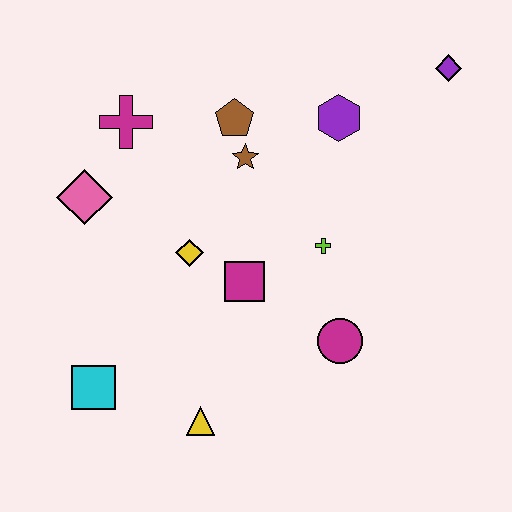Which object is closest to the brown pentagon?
The brown star is closest to the brown pentagon.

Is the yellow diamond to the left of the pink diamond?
No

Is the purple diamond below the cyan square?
No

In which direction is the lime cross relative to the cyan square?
The lime cross is to the right of the cyan square.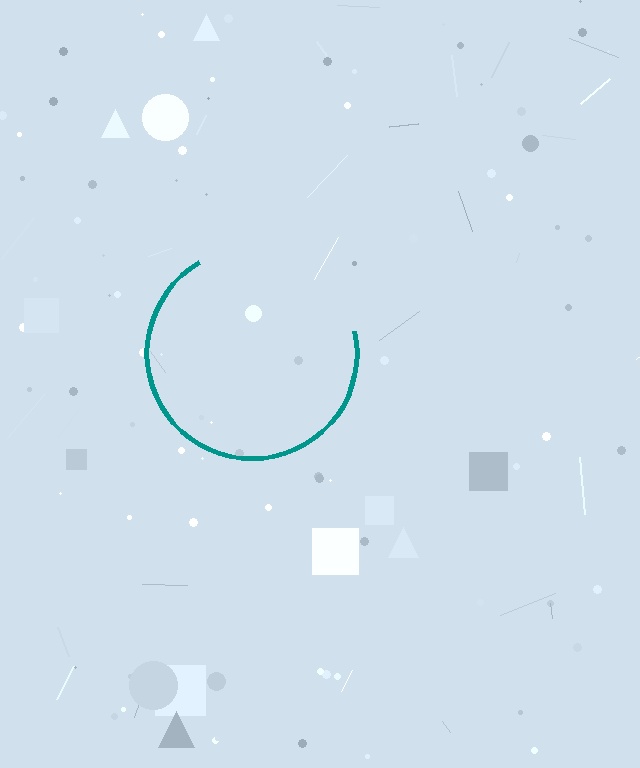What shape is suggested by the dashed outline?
The dashed outline suggests a circle.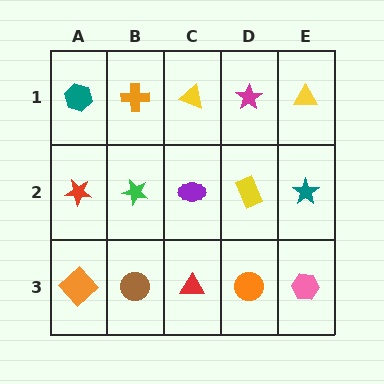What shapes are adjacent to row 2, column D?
A magenta star (row 1, column D), an orange circle (row 3, column D), a purple ellipse (row 2, column C), a teal star (row 2, column E).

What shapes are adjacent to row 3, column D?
A yellow rectangle (row 2, column D), a red triangle (row 3, column C), a pink hexagon (row 3, column E).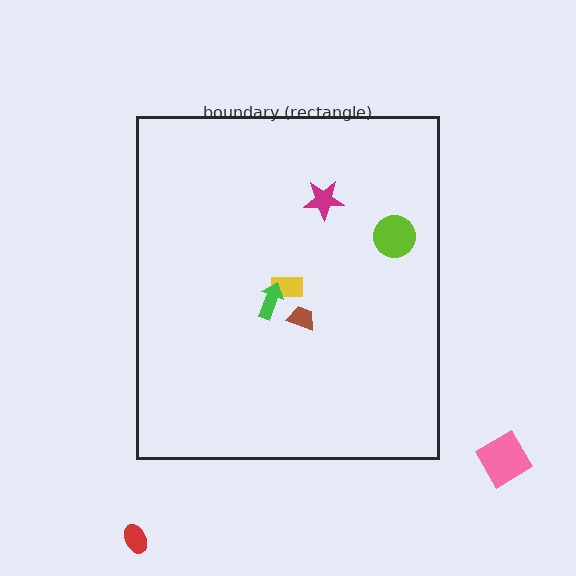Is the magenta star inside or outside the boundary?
Inside.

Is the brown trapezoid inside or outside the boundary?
Inside.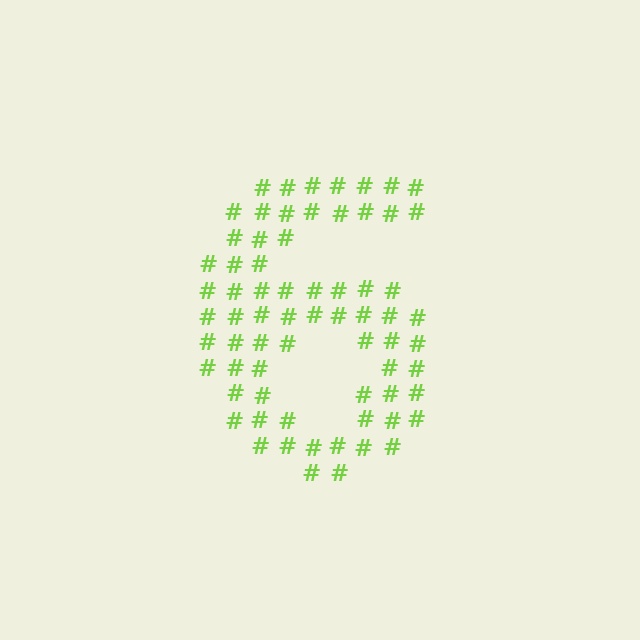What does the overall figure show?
The overall figure shows the digit 6.